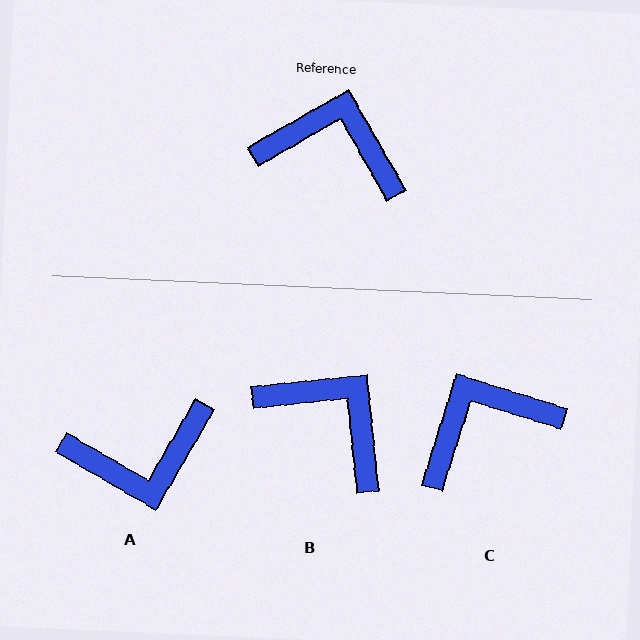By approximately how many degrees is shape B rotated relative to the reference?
Approximately 24 degrees clockwise.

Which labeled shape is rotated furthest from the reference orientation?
A, about 150 degrees away.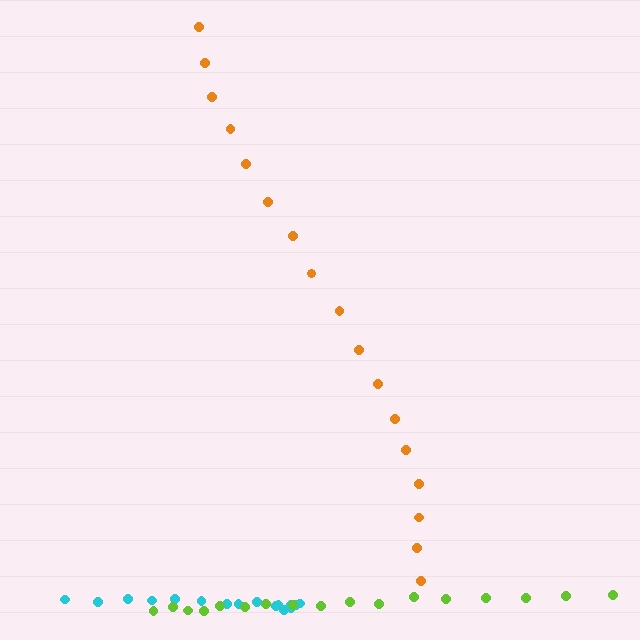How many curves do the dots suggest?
There are 3 distinct paths.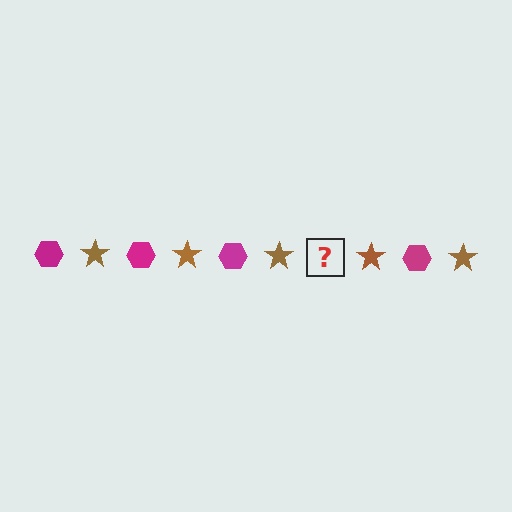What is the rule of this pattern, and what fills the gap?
The rule is that the pattern alternates between magenta hexagon and brown star. The gap should be filled with a magenta hexagon.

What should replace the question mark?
The question mark should be replaced with a magenta hexagon.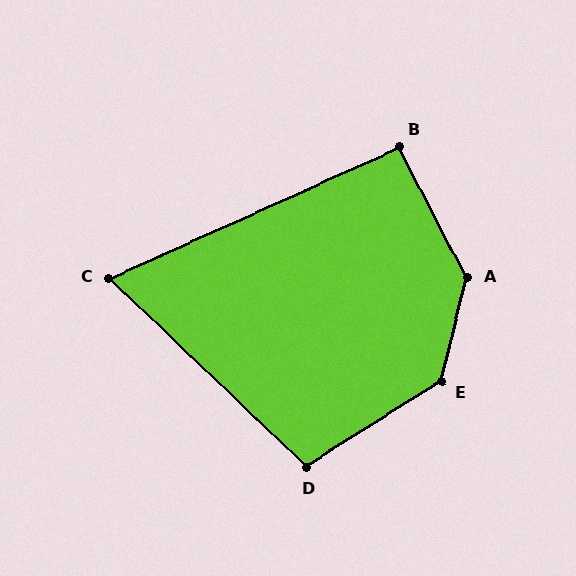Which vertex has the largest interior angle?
A, at approximately 139 degrees.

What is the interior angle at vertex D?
Approximately 104 degrees (obtuse).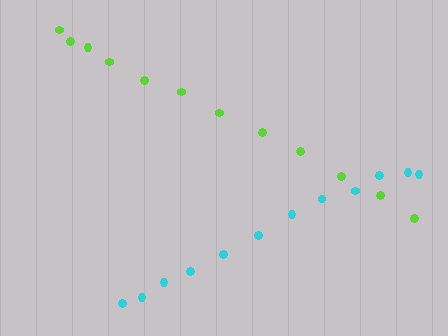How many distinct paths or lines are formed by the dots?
There are 2 distinct paths.